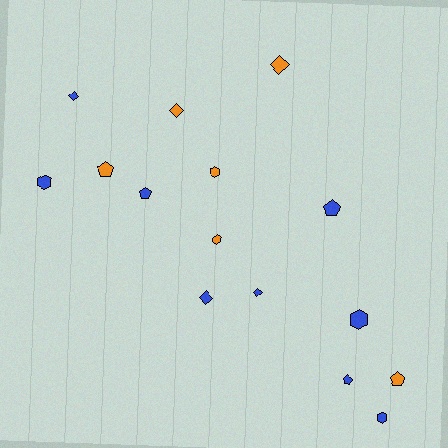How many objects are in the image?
There are 15 objects.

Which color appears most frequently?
Blue, with 9 objects.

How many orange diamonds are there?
There are 2 orange diamonds.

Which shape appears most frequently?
Hexagon, with 5 objects.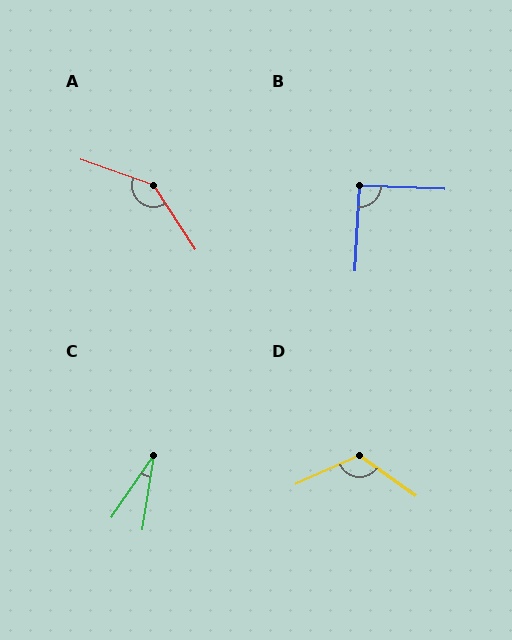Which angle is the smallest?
C, at approximately 26 degrees.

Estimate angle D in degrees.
Approximately 120 degrees.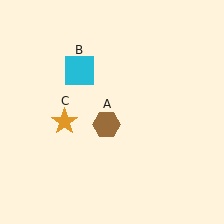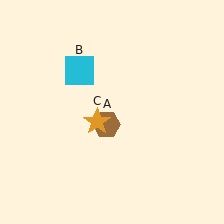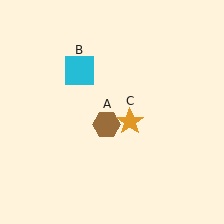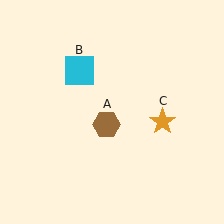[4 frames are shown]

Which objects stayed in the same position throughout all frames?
Brown hexagon (object A) and cyan square (object B) remained stationary.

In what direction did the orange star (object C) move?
The orange star (object C) moved right.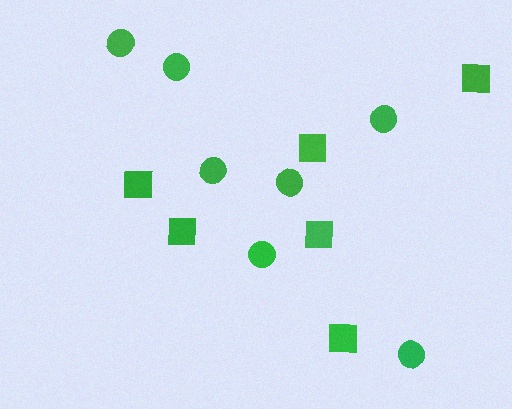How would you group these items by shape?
There are 2 groups: one group of circles (7) and one group of squares (6).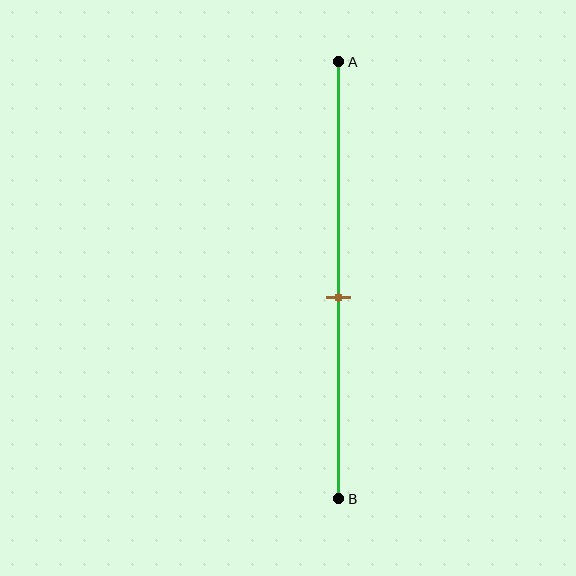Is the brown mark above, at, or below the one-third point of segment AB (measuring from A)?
The brown mark is below the one-third point of segment AB.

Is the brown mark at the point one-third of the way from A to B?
No, the mark is at about 55% from A, not at the 33% one-third point.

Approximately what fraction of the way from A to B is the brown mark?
The brown mark is approximately 55% of the way from A to B.